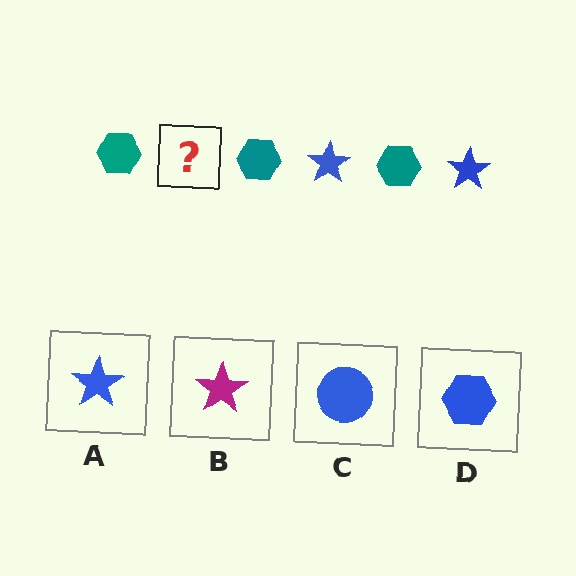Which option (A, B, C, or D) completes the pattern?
A.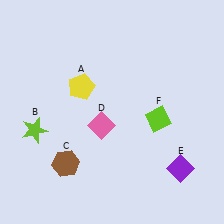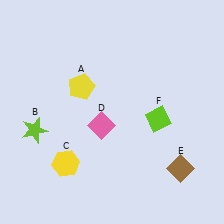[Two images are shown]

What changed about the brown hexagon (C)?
In Image 1, C is brown. In Image 2, it changed to yellow.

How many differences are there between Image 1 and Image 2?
There are 2 differences between the two images.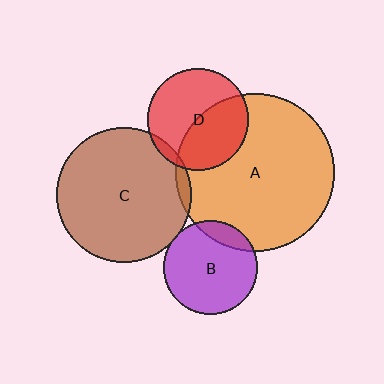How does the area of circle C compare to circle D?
Approximately 1.8 times.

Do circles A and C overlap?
Yes.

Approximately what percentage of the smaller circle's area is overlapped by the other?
Approximately 5%.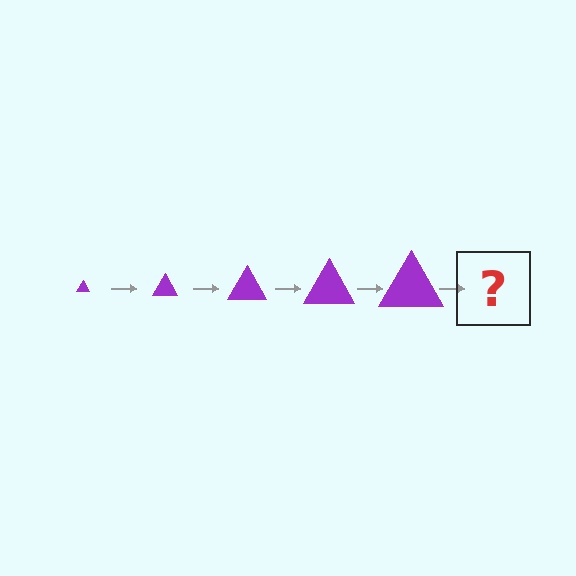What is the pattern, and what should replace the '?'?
The pattern is that the triangle gets progressively larger each step. The '?' should be a purple triangle, larger than the previous one.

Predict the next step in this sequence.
The next step is a purple triangle, larger than the previous one.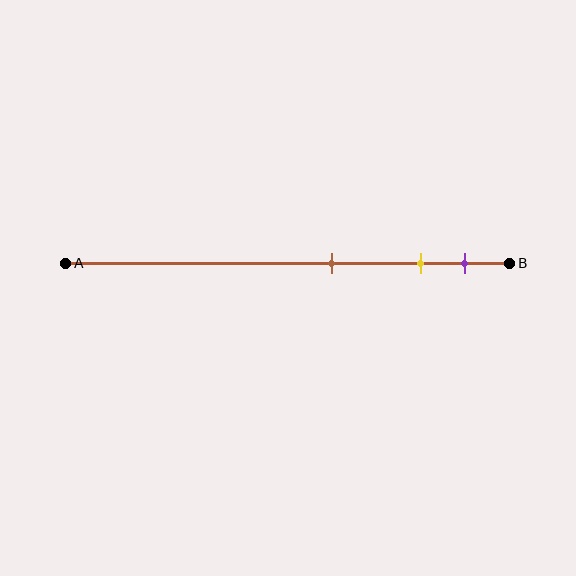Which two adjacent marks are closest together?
The yellow and purple marks are the closest adjacent pair.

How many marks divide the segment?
There are 3 marks dividing the segment.